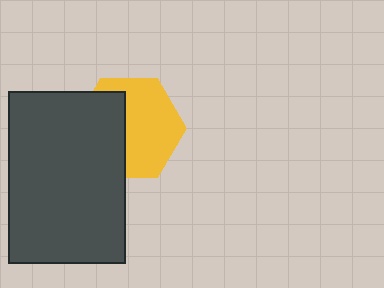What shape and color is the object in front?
The object in front is a dark gray rectangle.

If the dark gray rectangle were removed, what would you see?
You would see the complete yellow hexagon.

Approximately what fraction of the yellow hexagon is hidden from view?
Roughly 41% of the yellow hexagon is hidden behind the dark gray rectangle.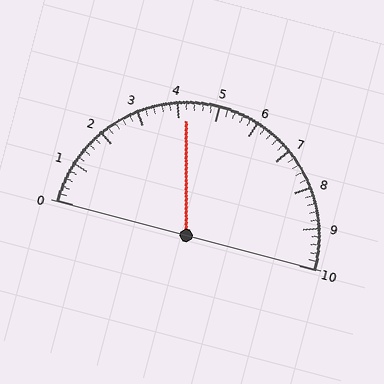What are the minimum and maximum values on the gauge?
The gauge ranges from 0 to 10.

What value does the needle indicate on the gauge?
The needle indicates approximately 4.2.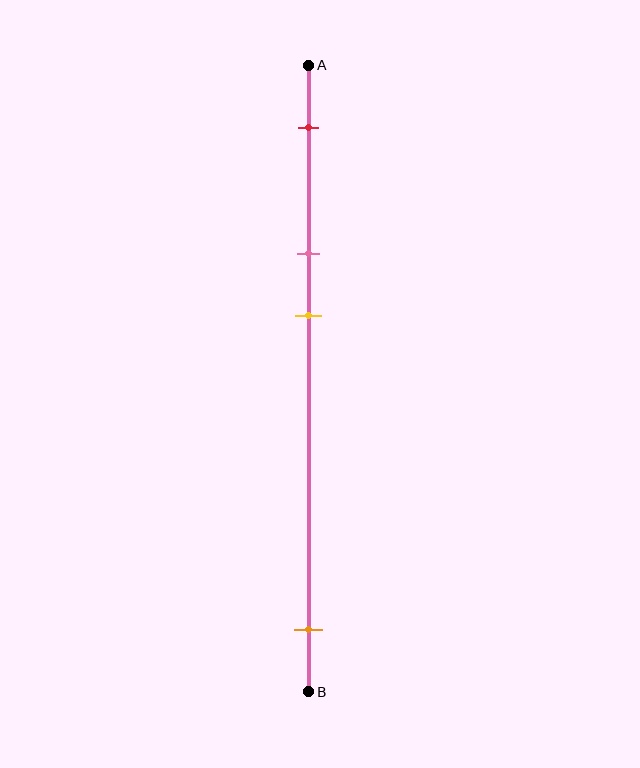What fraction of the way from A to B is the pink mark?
The pink mark is approximately 30% (0.3) of the way from A to B.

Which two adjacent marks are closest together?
The pink and yellow marks are the closest adjacent pair.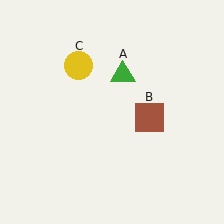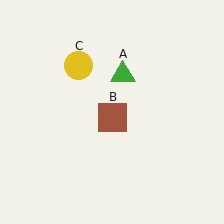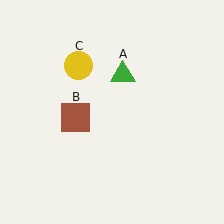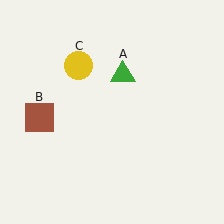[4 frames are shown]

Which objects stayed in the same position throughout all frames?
Green triangle (object A) and yellow circle (object C) remained stationary.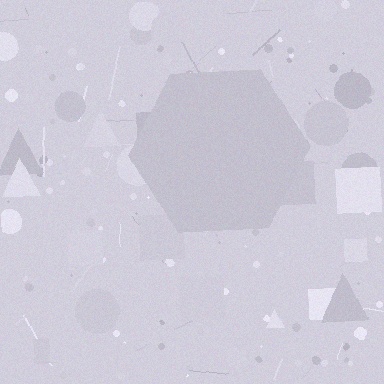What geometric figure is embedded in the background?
A hexagon is embedded in the background.